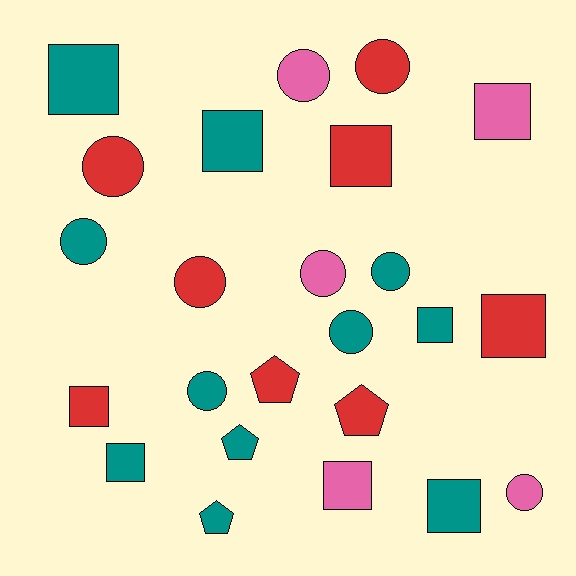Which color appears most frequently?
Teal, with 11 objects.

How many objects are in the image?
There are 24 objects.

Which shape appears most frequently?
Circle, with 10 objects.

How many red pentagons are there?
There are 2 red pentagons.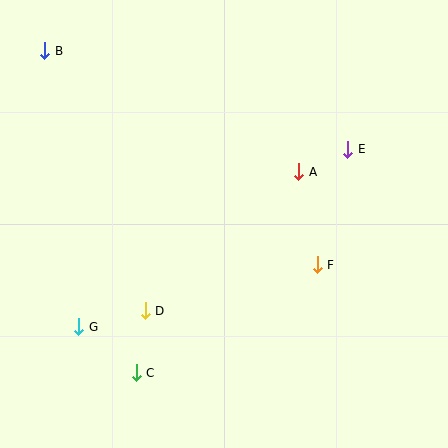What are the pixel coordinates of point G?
Point G is at (79, 327).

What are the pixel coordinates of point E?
Point E is at (348, 149).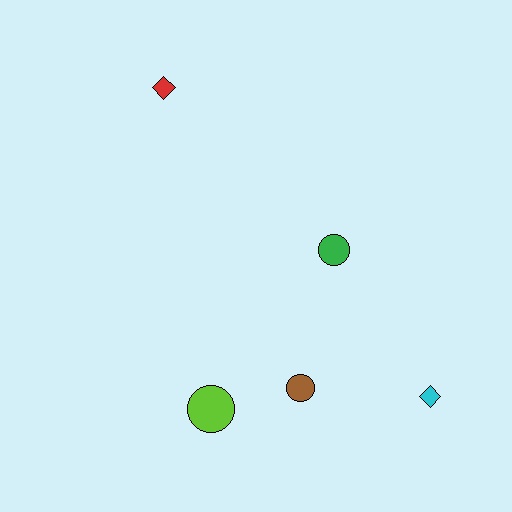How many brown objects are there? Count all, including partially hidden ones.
There is 1 brown object.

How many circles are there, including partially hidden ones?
There are 3 circles.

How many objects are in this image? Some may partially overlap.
There are 5 objects.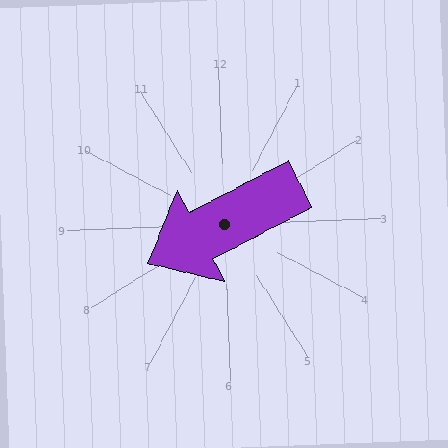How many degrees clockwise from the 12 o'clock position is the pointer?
Approximately 245 degrees.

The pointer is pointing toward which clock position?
Roughly 8 o'clock.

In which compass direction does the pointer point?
Southwest.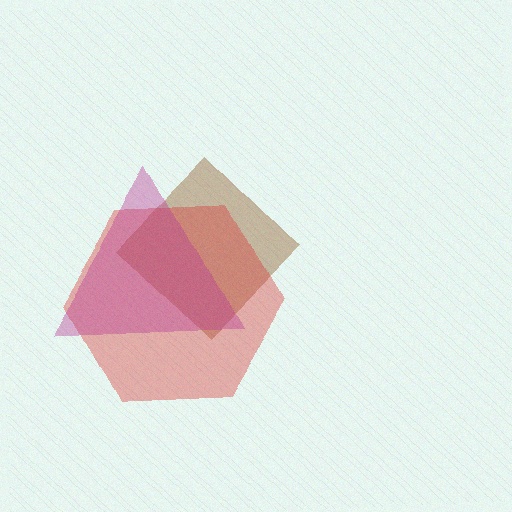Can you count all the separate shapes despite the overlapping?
Yes, there are 3 separate shapes.